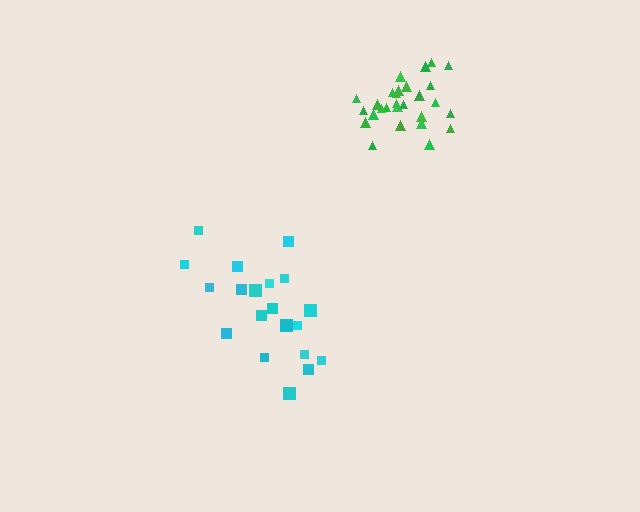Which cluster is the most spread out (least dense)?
Cyan.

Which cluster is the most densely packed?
Green.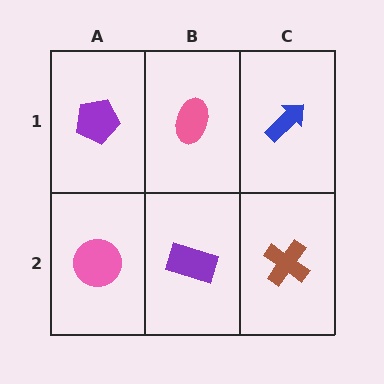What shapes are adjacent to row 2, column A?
A purple pentagon (row 1, column A), a purple rectangle (row 2, column B).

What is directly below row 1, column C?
A brown cross.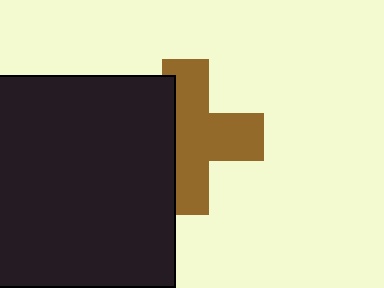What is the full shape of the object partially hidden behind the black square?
The partially hidden object is a brown cross.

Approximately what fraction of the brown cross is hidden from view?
Roughly 36% of the brown cross is hidden behind the black square.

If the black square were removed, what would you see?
You would see the complete brown cross.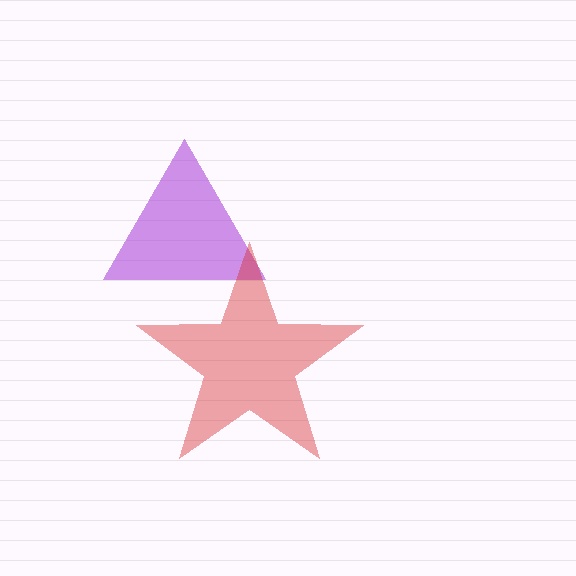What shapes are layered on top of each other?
The layered shapes are: a purple triangle, a red star.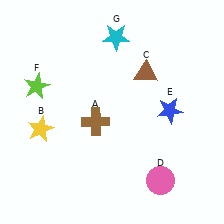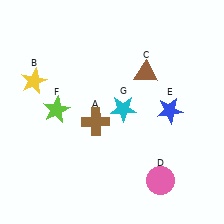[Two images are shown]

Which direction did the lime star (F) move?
The lime star (F) moved down.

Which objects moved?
The objects that moved are: the yellow star (B), the lime star (F), the cyan star (G).